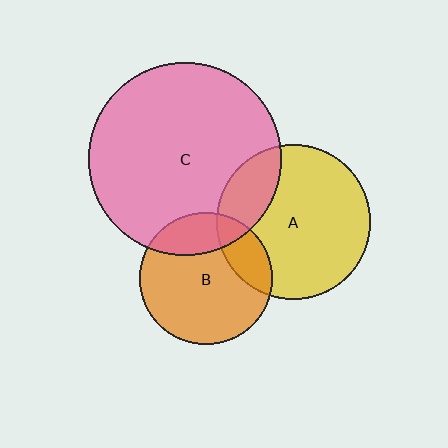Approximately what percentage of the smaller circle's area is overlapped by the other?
Approximately 20%.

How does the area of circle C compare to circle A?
Approximately 1.6 times.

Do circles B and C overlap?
Yes.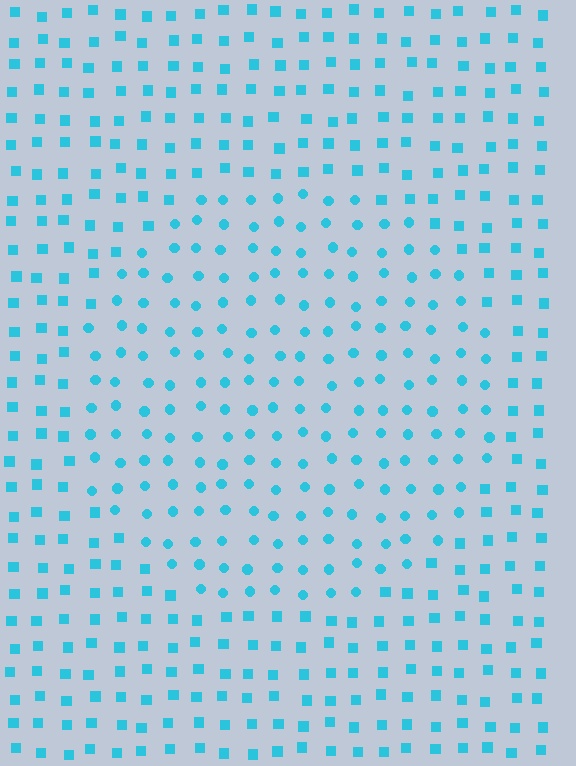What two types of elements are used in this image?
The image uses circles inside the circle region and squares outside it.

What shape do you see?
I see a circle.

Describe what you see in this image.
The image is filled with small cyan elements arranged in a uniform grid. A circle-shaped region contains circles, while the surrounding area contains squares. The boundary is defined purely by the change in element shape.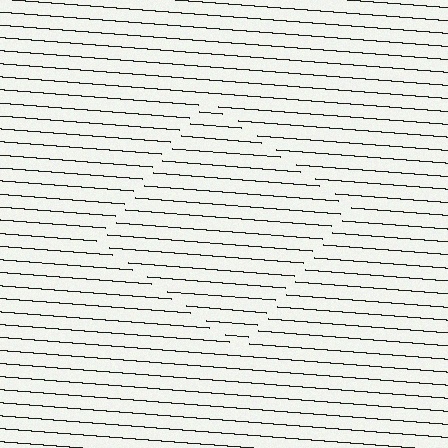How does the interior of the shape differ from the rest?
The interior of the shape contains the same grating, shifted by half a period — the contour is defined by the phase discontinuity where line-ends from the inner and outer gratings abut.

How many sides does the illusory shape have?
4 sides — the line-ends trace a square.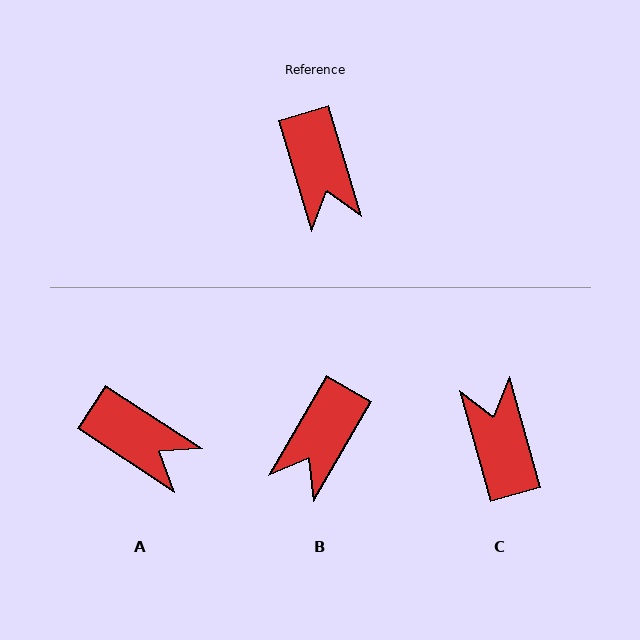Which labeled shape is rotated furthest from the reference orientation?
C, about 179 degrees away.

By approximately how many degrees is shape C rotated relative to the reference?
Approximately 179 degrees counter-clockwise.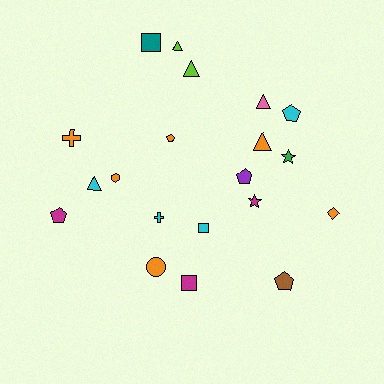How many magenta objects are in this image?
There are 3 magenta objects.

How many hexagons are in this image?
There is 1 hexagon.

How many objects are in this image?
There are 20 objects.